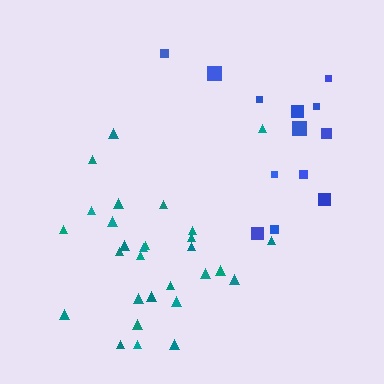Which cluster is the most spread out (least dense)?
Blue.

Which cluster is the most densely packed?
Teal.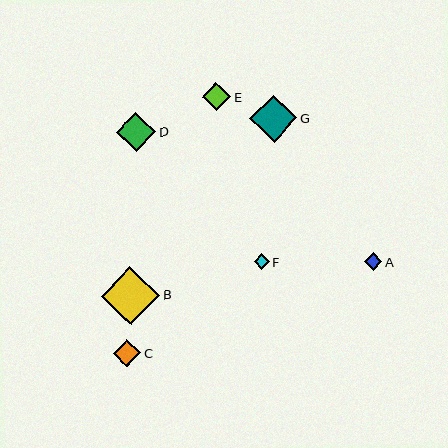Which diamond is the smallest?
Diamond F is the smallest with a size of approximately 15 pixels.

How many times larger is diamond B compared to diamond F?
Diamond B is approximately 3.8 times the size of diamond F.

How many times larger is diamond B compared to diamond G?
Diamond B is approximately 1.2 times the size of diamond G.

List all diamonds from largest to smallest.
From largest to smallest: B, G, D, E, C, A, F.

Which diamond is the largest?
Diamond B is the largest with a size of approximately 58 pixels.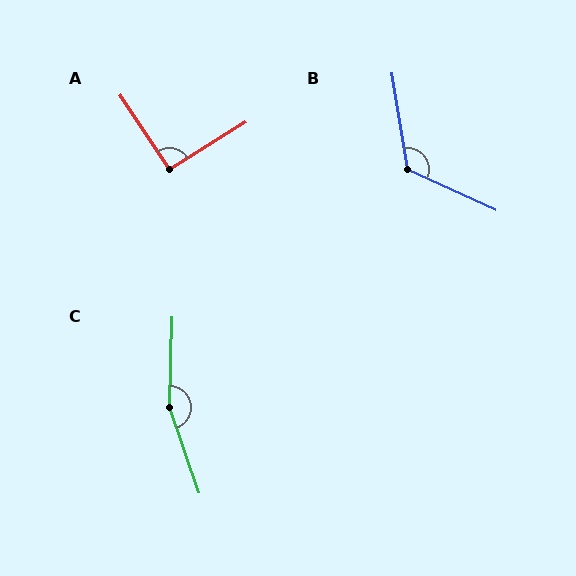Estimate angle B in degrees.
Approximately 124 degrees.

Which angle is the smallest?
A, at approximately 92 degrees.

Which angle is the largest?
C, at approximately 159 degrees.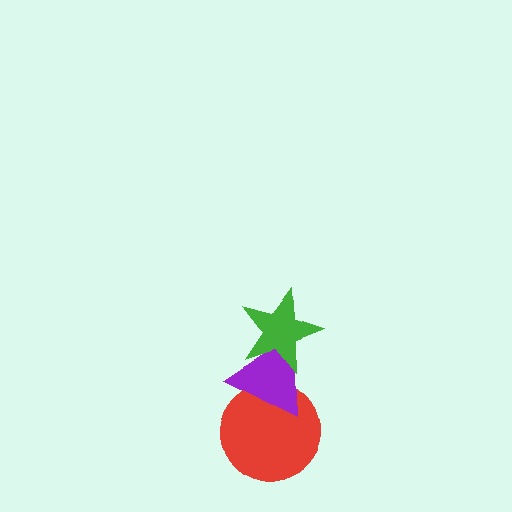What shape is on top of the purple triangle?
The green star is on top of the purple triangle.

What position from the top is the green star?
The green star is 1st from the top.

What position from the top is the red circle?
The red circle is 3rd from the top.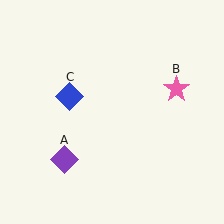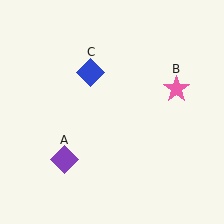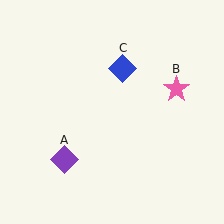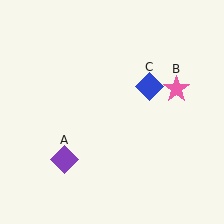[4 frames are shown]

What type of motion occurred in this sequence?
The blue diamond (object C) rotated clockwise around the center of the scene.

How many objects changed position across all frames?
1 object changed position: blue diamond (object C).